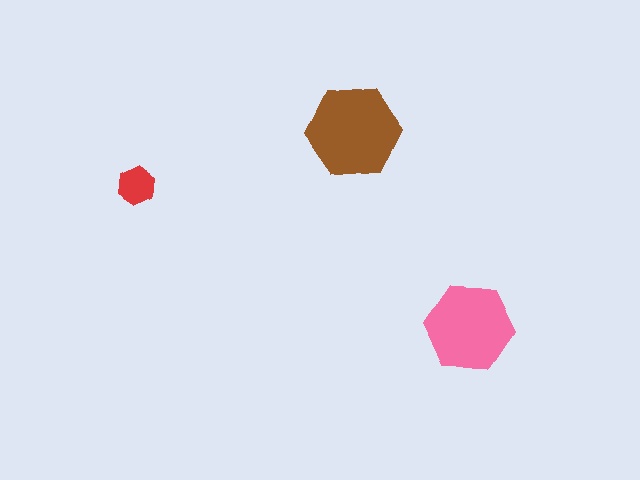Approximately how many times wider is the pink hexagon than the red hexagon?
About 2.5 times wider.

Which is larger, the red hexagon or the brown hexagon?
The brown one.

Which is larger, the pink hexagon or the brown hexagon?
The brown one.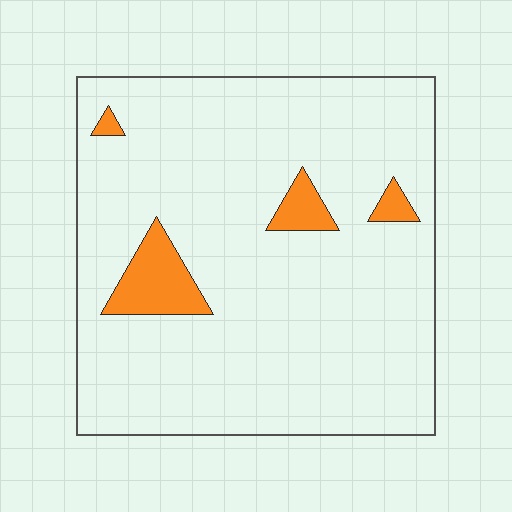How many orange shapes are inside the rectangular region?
4.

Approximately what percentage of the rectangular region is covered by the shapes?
Approximately 10%.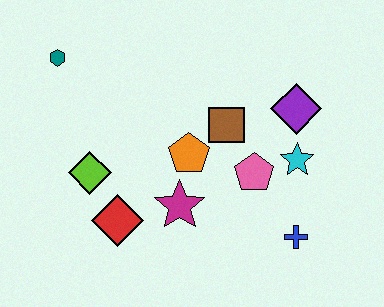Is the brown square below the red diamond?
No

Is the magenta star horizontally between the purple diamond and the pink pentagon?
No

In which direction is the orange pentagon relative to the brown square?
The orange pentagon is to the left of the brown square.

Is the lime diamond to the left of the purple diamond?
Yes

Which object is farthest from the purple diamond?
The teal hexagon is farthest from the purple diamond.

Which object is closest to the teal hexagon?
The lime diamond is closest to the teal hexagon.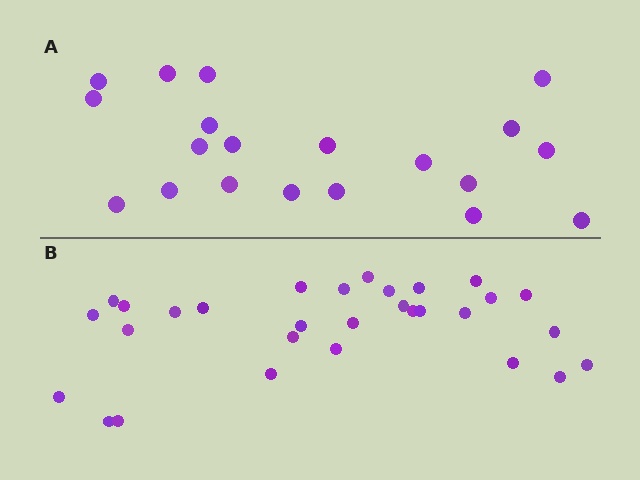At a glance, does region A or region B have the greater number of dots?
Region B (the bottom region) has more dots.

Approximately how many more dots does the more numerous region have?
Region B has roughly 10 or so more dots than region A.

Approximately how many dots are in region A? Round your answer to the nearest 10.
About 20 dots.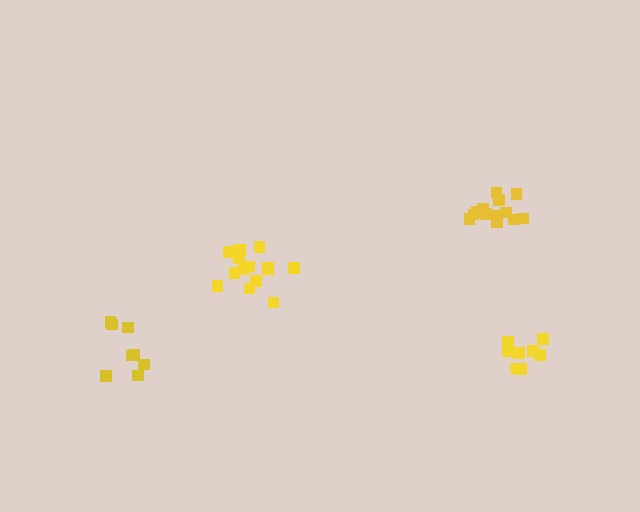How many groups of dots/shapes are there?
There are 4 groups.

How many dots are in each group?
Group 1: 8 dots, Group 2: 8 dots, Group 3: 14 dots, Group 4: 13 dots (43 total).